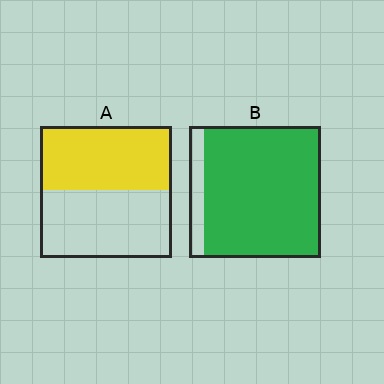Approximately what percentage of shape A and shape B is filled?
A is approximately 50% and B is approximately 90%.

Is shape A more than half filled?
Roughly half.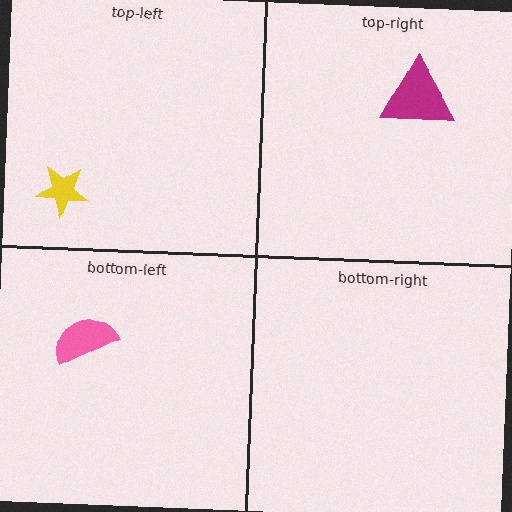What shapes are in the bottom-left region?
The pink semicircle.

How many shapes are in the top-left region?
1.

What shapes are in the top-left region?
The yellow star.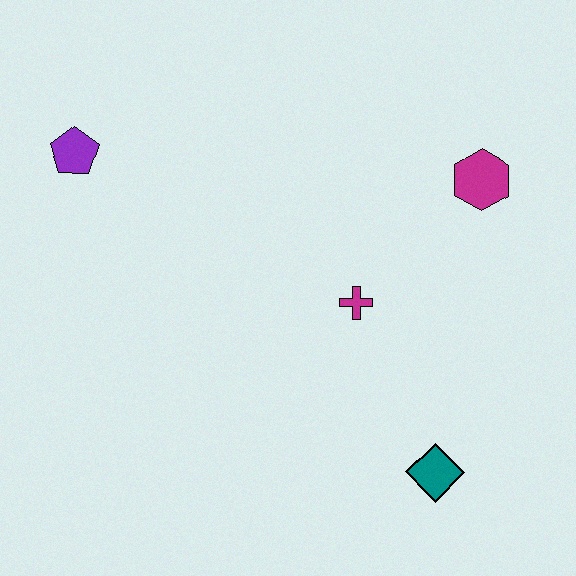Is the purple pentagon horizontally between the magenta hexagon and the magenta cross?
No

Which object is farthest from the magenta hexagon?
The purple pentagon is farthest from the magenta hexagon.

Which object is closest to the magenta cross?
The magenta hexagon is closest to the magenta cross.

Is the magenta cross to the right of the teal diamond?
No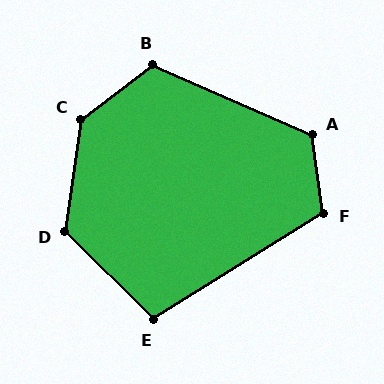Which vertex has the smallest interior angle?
E, at approximately 103 degrees.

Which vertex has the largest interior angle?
C, at approximately 135 degrees.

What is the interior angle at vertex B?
Approximately 119 degrees (obtuse).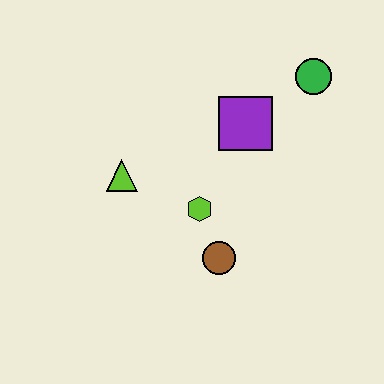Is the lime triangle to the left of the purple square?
Yes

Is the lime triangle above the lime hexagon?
Yes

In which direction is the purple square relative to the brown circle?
The purple square is above the brown circle.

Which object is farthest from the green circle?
The lime triangle is farthest from the green circle.